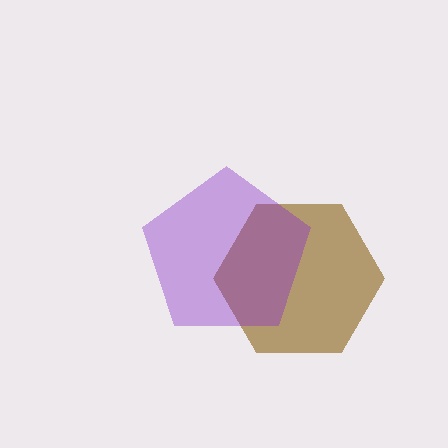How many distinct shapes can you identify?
There are 2 distinct shapes: a brown hexagon, a purple pentagon.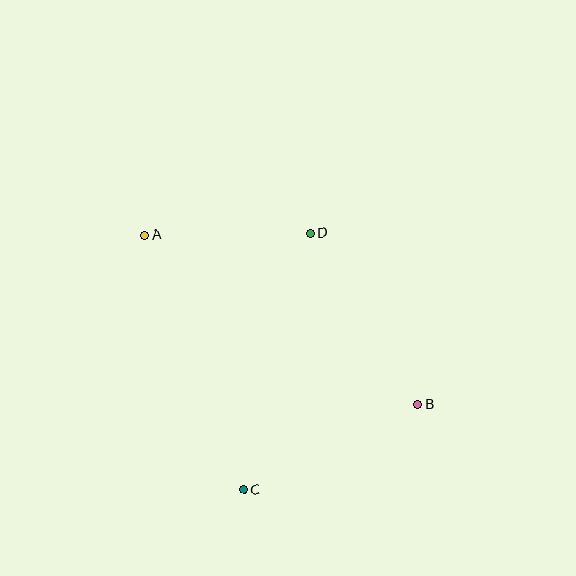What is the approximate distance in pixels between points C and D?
The distance between C and D is approximately 265 pixels.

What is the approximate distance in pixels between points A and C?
The distance between A and C is approximately 274 pixels.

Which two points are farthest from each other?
Points A and B are farthest from each other.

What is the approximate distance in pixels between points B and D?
The distance between B and D is approximately 202 pixels.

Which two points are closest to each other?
Points A and D are closest to each other.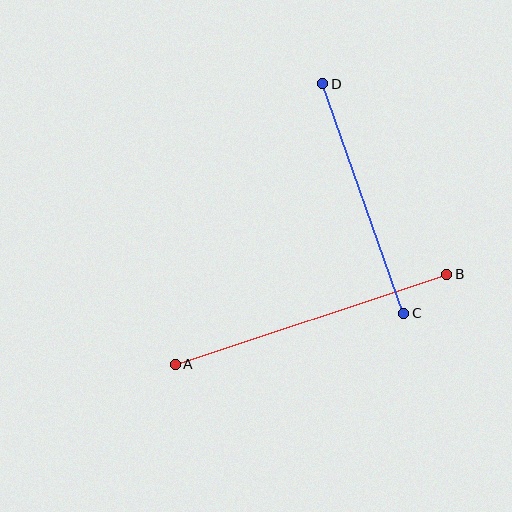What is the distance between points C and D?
The distance is approximately 243 pixels.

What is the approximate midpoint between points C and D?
The midpoint is at approximately (363, 199) pixels.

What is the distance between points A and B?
The distance is approximately 286 pixels.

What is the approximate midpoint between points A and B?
The midpoint is at approximately (311, 319) pixels.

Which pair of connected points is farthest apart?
Points A and B are farthest apart.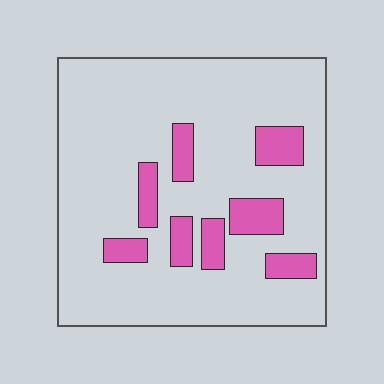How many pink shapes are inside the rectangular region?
8.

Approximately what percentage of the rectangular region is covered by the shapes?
Approximately 15%.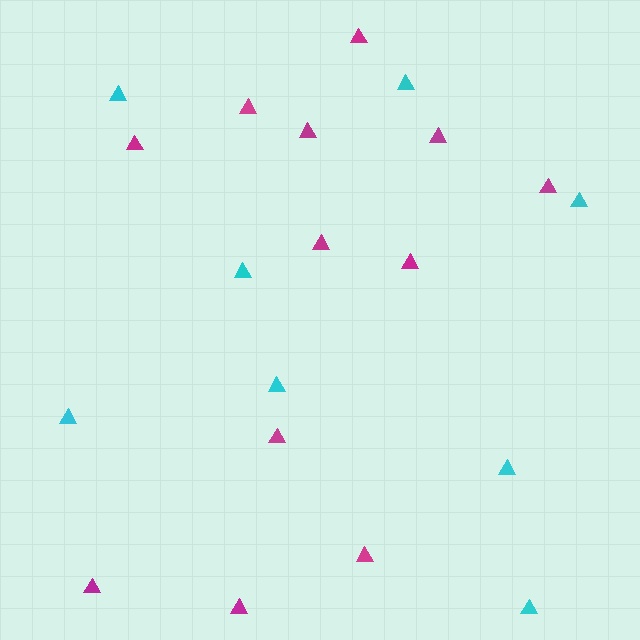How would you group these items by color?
There are 2 groups: one group of magenta triangles (12) and one group of cyan triangles (8).